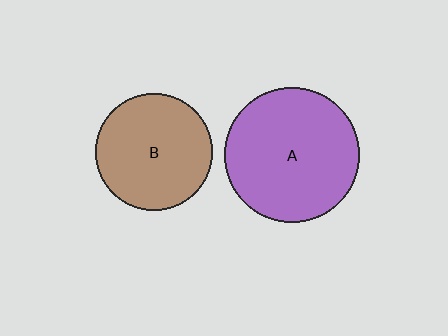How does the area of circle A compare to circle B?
Approximately 1.4 times.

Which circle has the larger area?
Circle A (purple).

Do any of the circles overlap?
No, none of the circles overlap.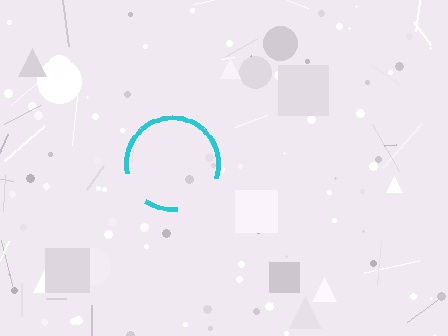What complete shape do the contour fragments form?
The contour fragments form a circle.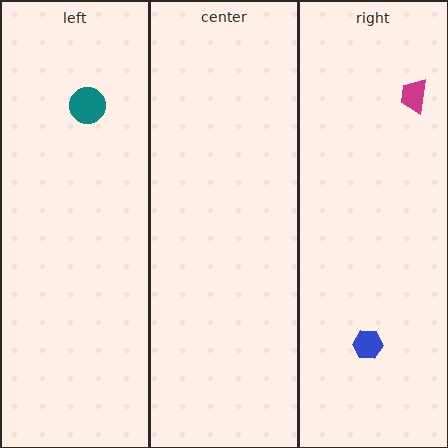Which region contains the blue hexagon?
The right region.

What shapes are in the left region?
The teal circle.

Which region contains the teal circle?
The left region.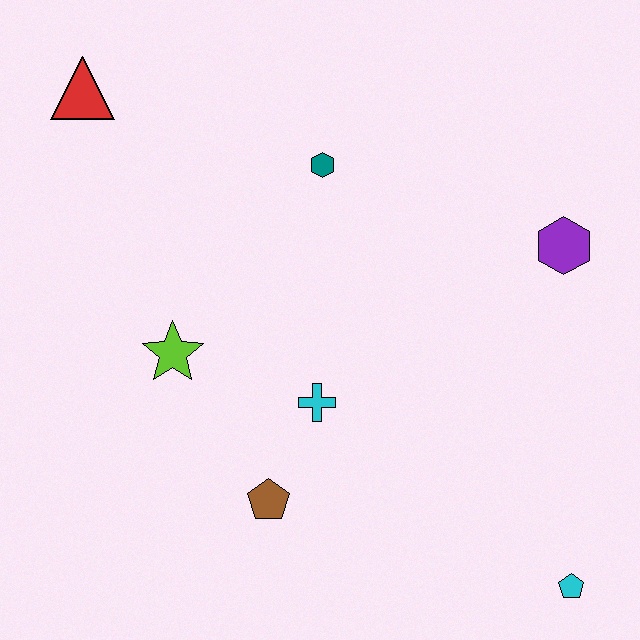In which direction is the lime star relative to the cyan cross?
The lime star is to the left of the cyan cross.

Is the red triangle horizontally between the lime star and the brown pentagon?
No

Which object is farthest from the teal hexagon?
The cyan pentagon is farthest from the teal hexagon.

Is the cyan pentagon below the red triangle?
Yes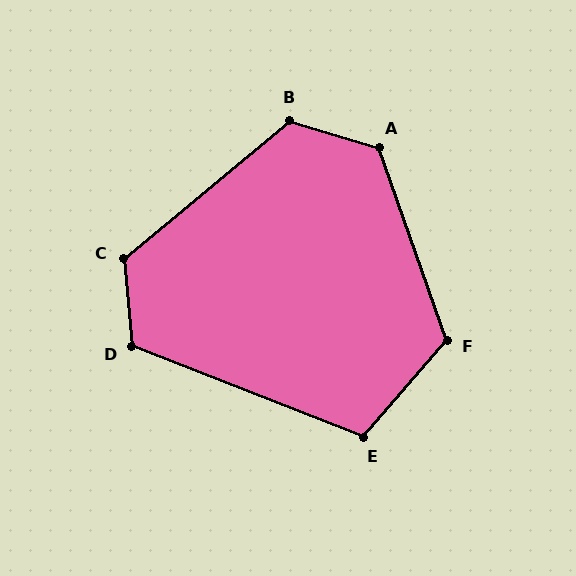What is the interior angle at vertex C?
Approximately 125 degrees (obtuse).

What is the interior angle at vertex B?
Approximately 124 degrees (obtuse).